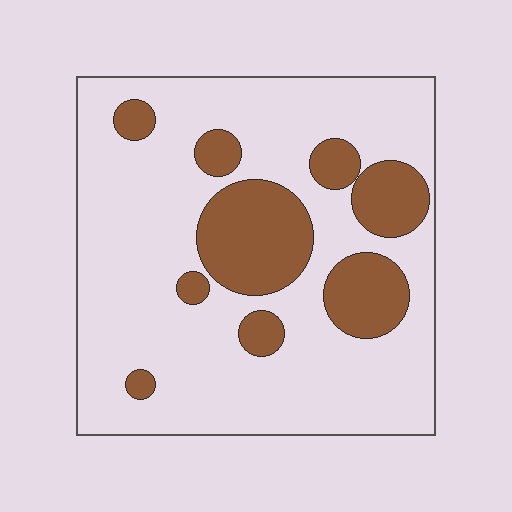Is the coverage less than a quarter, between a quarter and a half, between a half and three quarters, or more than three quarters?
Less than a quarter.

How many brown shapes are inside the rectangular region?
9.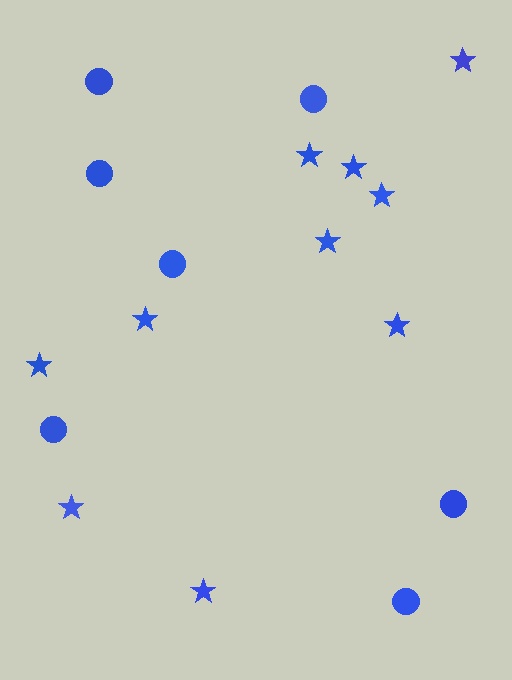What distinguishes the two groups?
There are 2 groups: one group of circles (7) and one group of stars (10).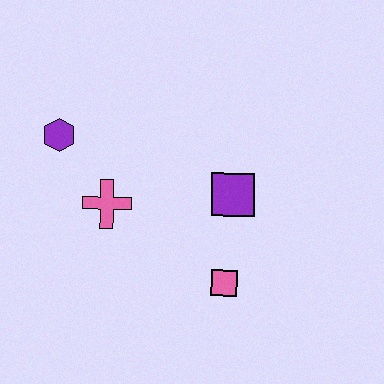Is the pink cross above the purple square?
No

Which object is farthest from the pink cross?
The pink square is farthest from the pink cross.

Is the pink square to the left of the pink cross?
No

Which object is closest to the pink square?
The purple square is closest to the pink square.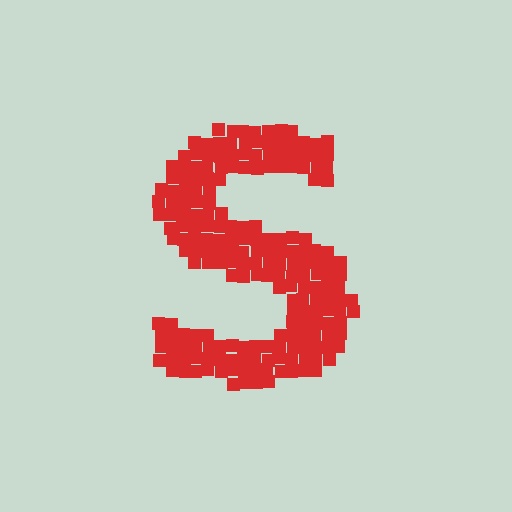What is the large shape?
The large shape is the letter S.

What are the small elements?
The small elements are squares.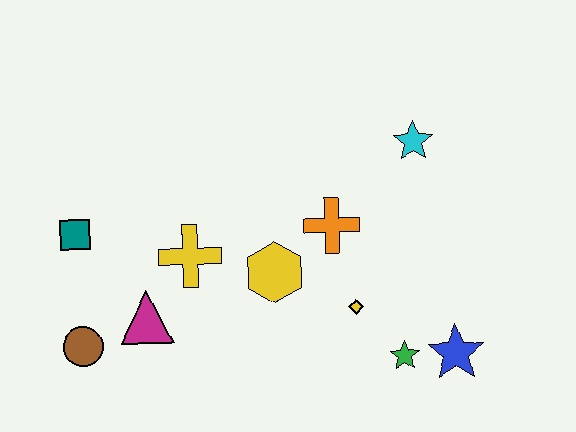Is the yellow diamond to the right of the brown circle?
Yes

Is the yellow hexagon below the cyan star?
Yes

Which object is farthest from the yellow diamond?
The teal square is farthest from the yellow diamond.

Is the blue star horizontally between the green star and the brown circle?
No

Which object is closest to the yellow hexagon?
The orange cross is closest to the yellow hexagon.